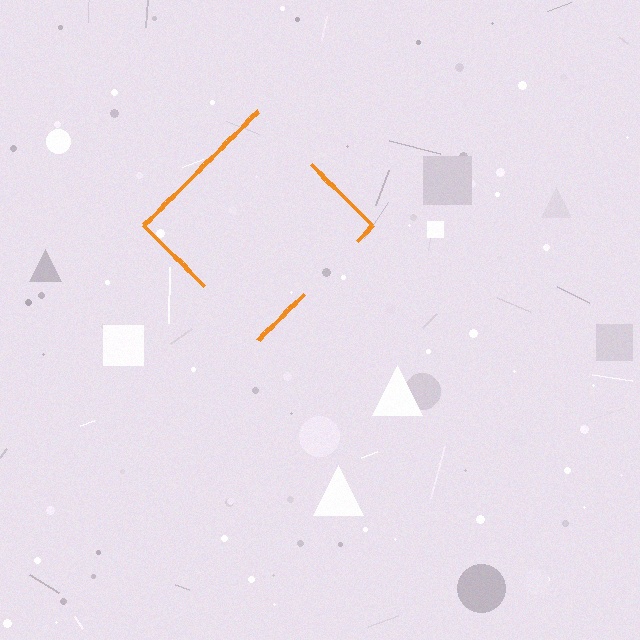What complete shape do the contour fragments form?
The contour fragments form a diamond.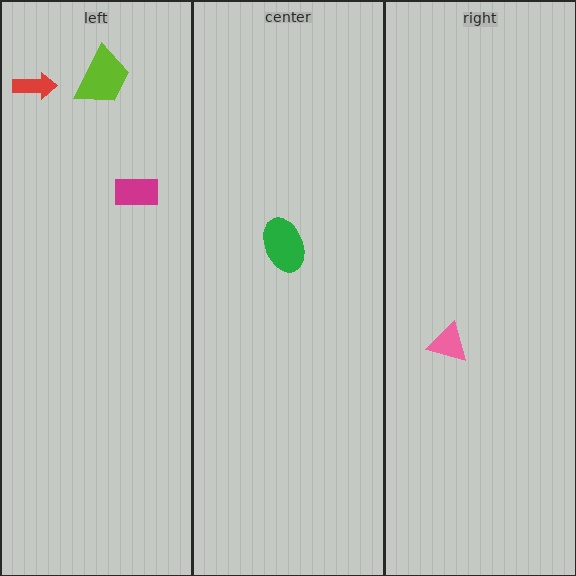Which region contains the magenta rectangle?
The left region.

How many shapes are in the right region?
1.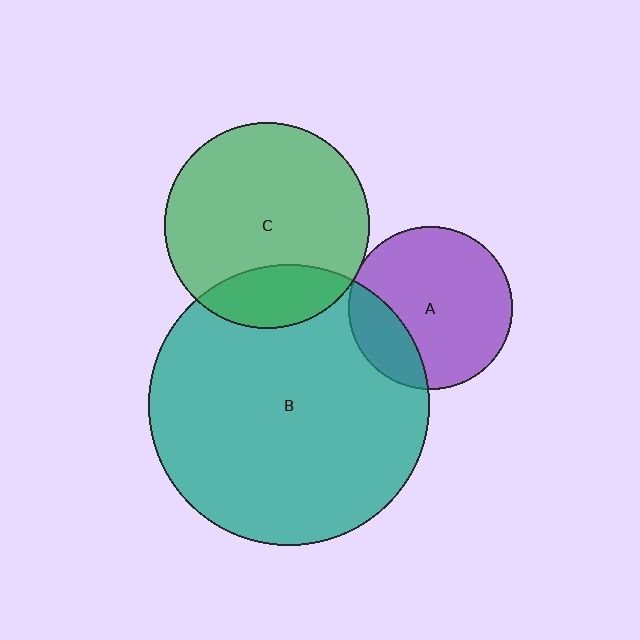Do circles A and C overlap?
Yes.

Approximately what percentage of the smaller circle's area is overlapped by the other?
Approximately 5%.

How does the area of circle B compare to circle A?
Approximately 2.9 times.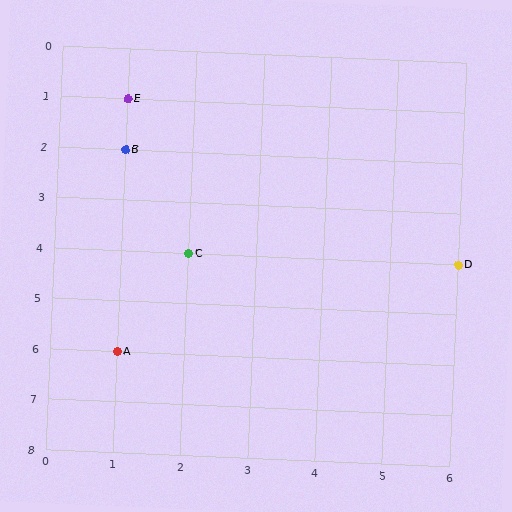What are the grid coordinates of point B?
Point B is at grid coordinates (1, 2).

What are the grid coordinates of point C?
Point C is at grid coordinates (2, 4).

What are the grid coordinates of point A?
Point A is at grid coordinates (1, 6).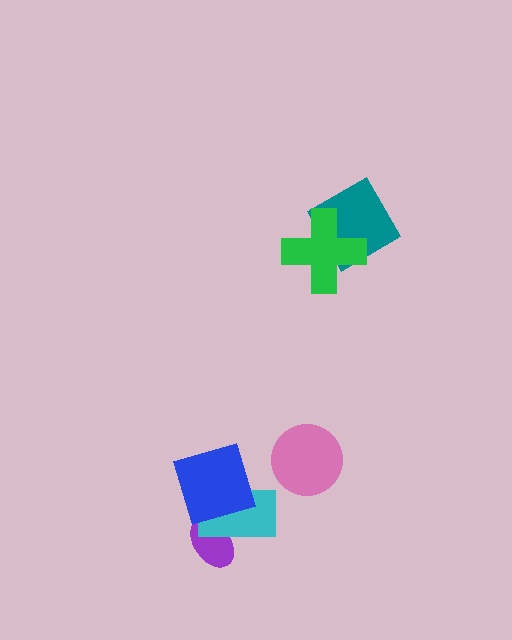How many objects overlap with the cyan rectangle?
2 objects overlap with the cyan rectangle.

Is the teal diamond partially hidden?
Yes, it is partially covered by another shape.